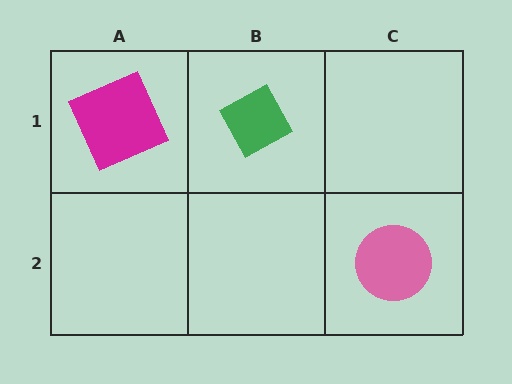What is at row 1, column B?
A green diamond.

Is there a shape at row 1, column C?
No, that cell is empty.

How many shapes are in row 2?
1 shape.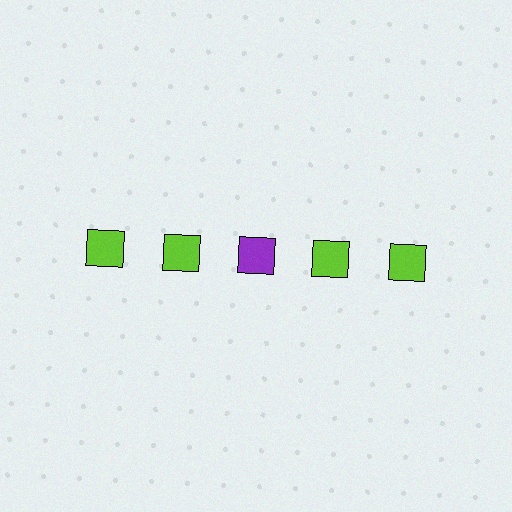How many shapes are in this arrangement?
There are 5 shapes arranged in a grid pattern.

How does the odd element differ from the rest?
It has a different color: purple instead of lime.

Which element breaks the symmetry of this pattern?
The purple square in the top row, center column breaks the symmetry. All other shapes are lime squares.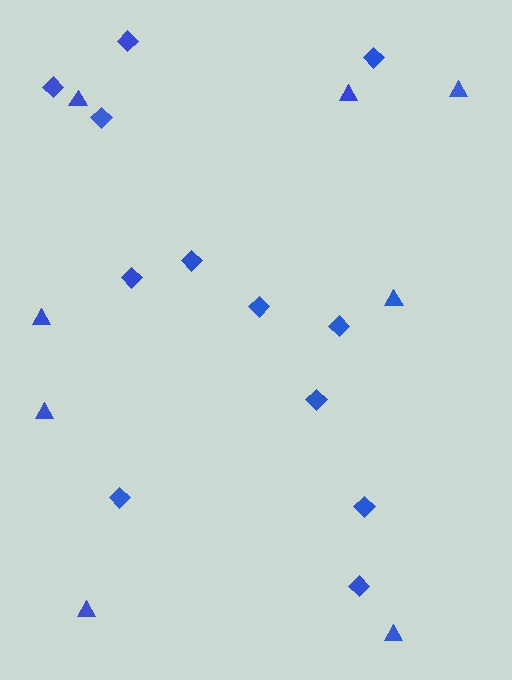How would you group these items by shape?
There are 2 groups: one group of diamonds (12) and one group of triangles (8).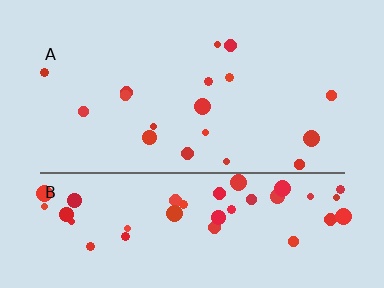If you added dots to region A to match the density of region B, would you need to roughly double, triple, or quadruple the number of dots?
Approximately triple.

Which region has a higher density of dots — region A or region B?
B (the bottom).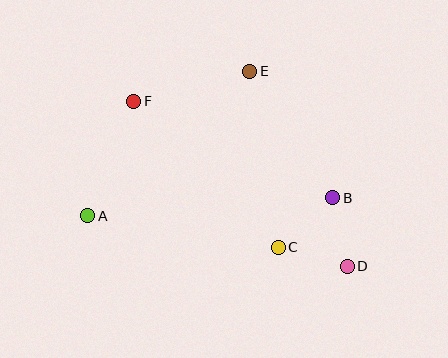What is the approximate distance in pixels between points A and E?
The distance between A and E is approximately 217 pixels.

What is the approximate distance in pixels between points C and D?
The distance between C and D is approximately 71 pixels.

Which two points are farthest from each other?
Points D and F are farthest from each other.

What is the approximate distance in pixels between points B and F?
The distance between B and F is approximately 221 pixels.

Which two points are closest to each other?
Points B and D are closest to each other.